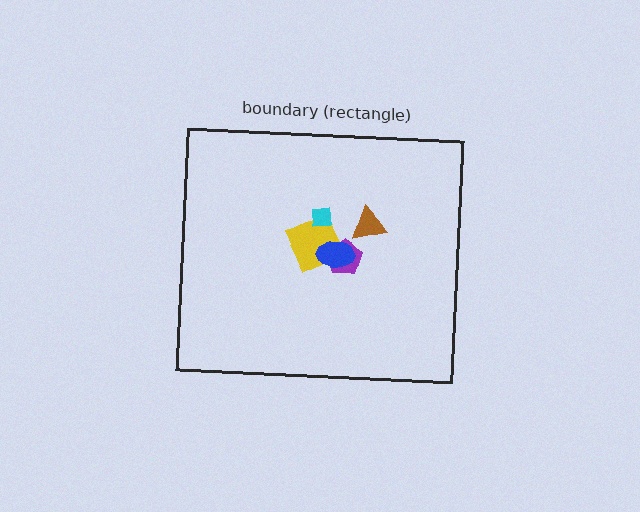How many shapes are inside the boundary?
5 inside, 0 outside.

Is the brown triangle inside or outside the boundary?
Inside.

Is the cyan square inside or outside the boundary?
Inside.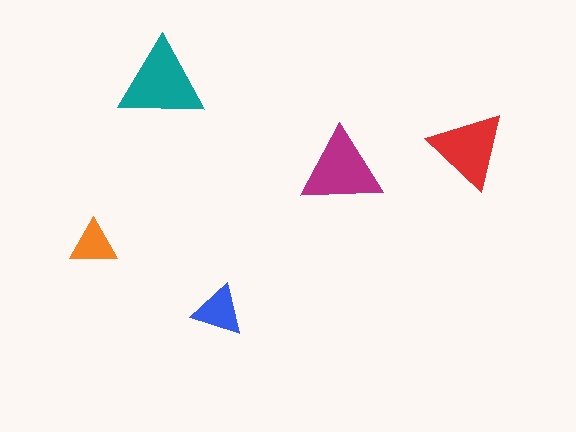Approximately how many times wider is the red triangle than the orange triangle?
About 1.5 times wider.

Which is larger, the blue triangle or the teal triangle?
The teal one.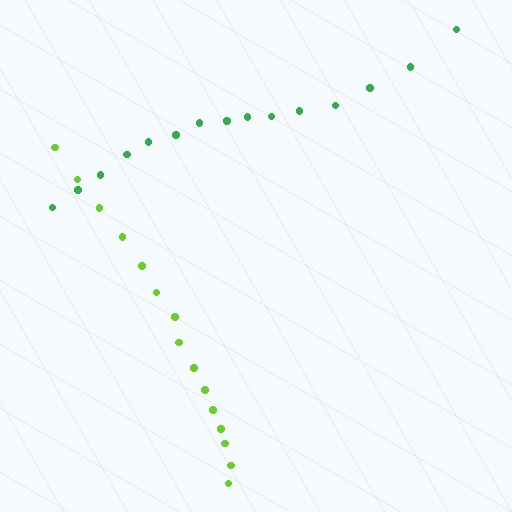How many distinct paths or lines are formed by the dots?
There are 2 distinct paths.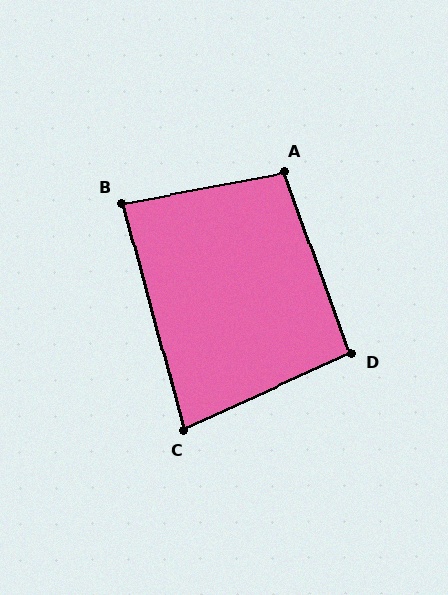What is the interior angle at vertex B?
Approximately 86 degrees (approximately right).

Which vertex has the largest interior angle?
A, at approximately 99 degrees.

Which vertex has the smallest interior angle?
C, at approximately 81 degrees.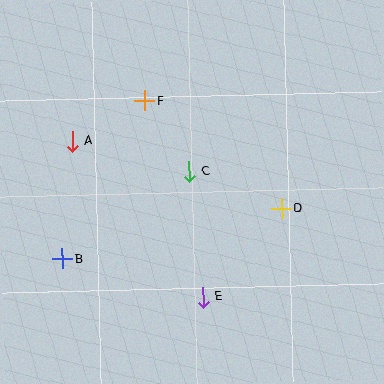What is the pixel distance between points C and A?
The distance between C and A is 121 pixels.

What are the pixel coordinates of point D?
Point D is at (282, 208).